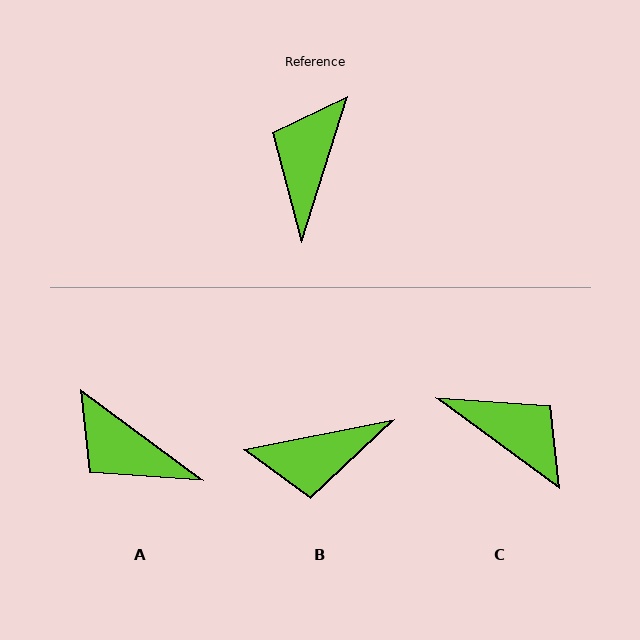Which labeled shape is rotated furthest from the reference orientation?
B, about 119 degrees away.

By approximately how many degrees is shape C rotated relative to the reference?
Approximately 109 degrees clockwise.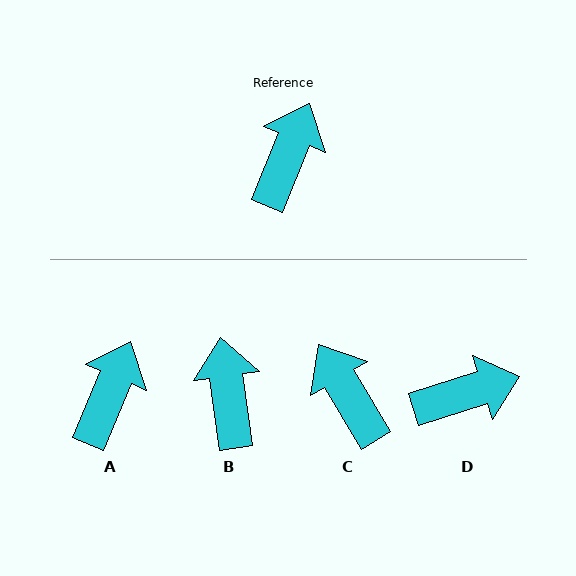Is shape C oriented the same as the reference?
No, it is off by about 54 degrees.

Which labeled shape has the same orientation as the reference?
A.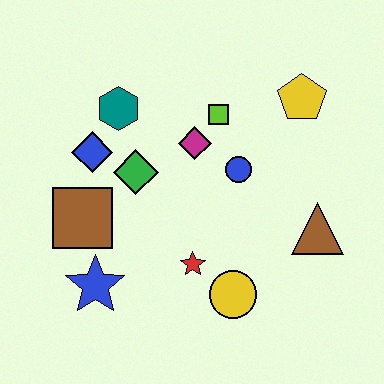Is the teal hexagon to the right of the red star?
No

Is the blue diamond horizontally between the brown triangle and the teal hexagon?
No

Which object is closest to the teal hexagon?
The blue diamond is closest to the teal hexagon.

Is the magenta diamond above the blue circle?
Yes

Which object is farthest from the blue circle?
The blue star is farthest from the blue circle.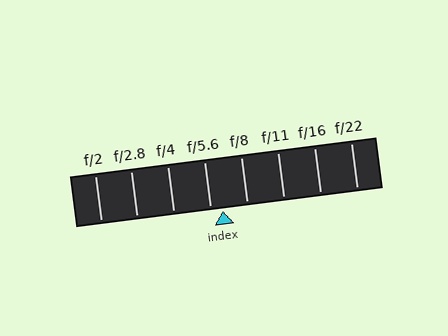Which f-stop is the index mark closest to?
The index mark is closest to f/5.6.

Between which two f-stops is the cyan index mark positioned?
The index mark is between f/5.6 and f/8.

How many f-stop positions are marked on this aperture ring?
There are 8 f-stop positions marked.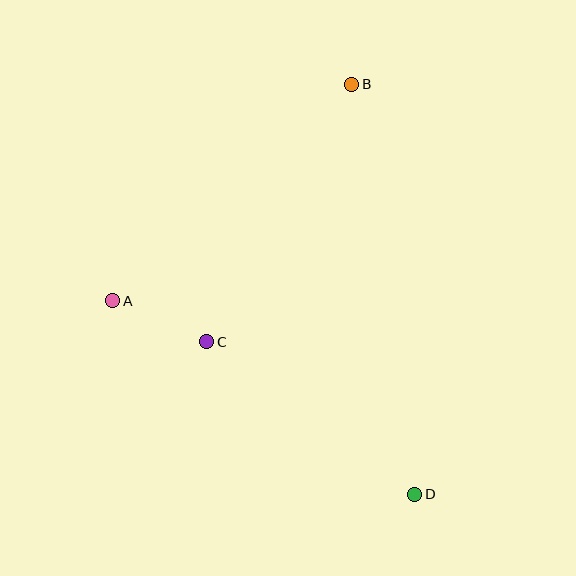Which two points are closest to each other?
Points A and C are closest to each other.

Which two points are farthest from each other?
Points B and D are farthest from each other.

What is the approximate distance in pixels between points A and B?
The distance between A and B is approximately 323 pixels.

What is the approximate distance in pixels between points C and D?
The distance between C and D is approximately 258 pixels.